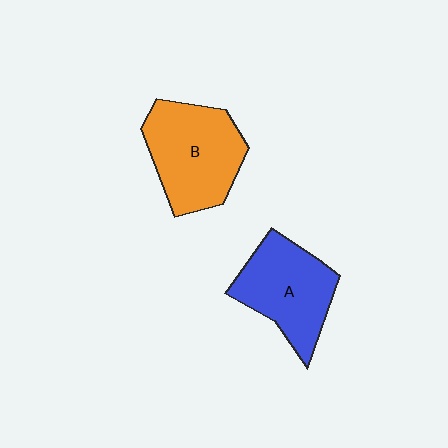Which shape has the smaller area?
Shape A (blue).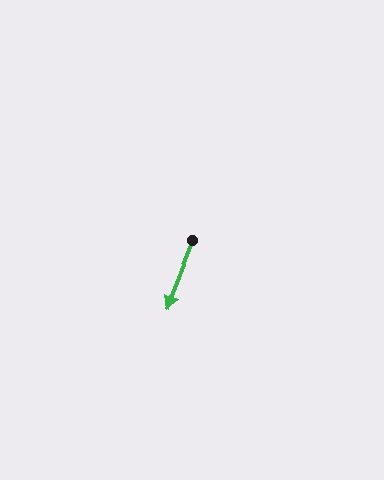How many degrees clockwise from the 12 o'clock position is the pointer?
Approximately 201 degrees.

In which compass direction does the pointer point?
South.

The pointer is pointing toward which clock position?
Roughly 7 o'clock.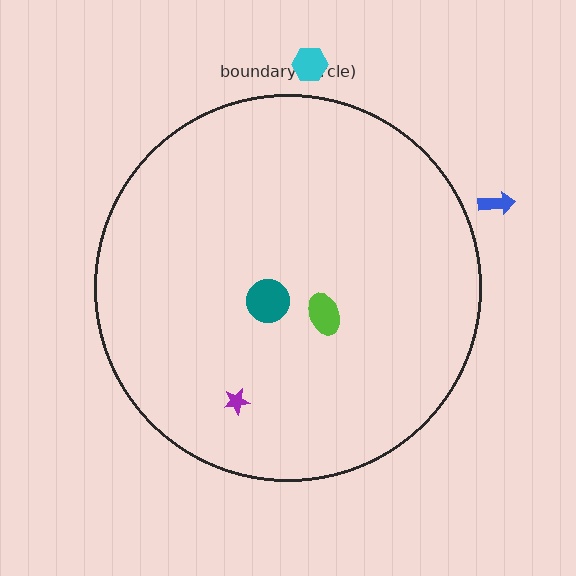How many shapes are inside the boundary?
3 inside, 2 outside.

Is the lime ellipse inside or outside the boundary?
Inside.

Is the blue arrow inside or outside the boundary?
Outside.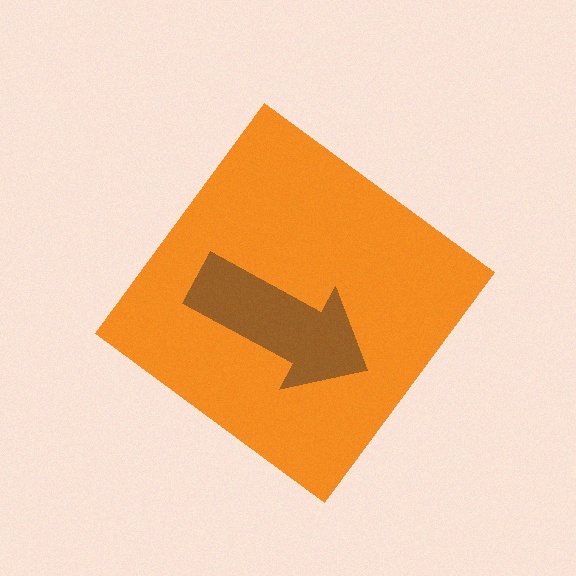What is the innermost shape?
The brown arrow.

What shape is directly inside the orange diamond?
The brown arrow.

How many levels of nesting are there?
2.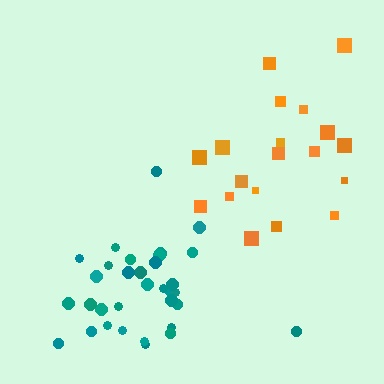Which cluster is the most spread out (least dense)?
Orange.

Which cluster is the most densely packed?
Teal.